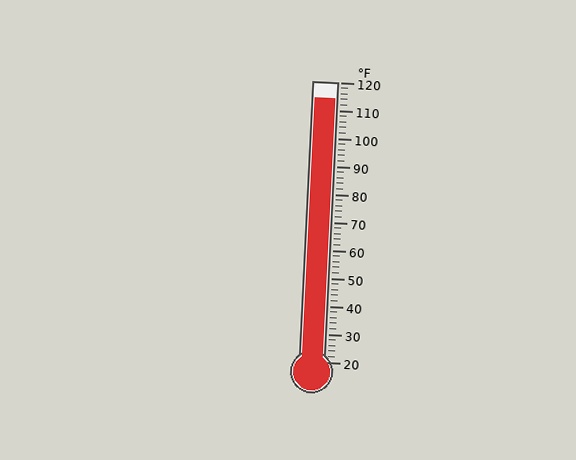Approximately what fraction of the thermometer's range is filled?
The thermometer is filled to approximately 95% of its range.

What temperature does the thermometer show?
The thermometer shows approximately 114°F.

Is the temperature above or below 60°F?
The temperature is above 60°F.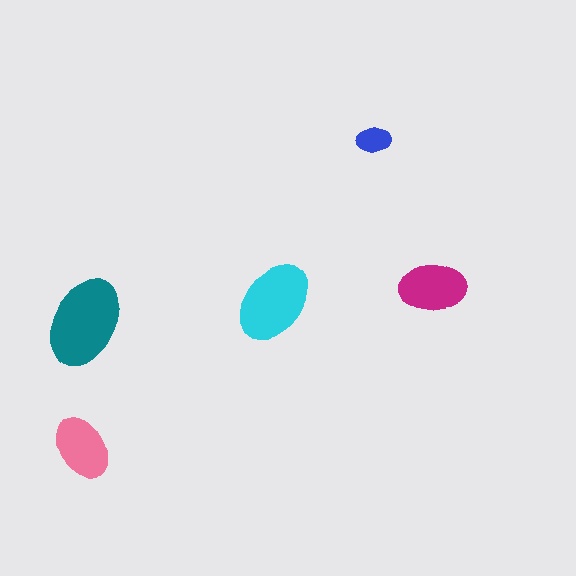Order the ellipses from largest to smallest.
the teal one, the cyan one, the magenta one, the pink one, the blue one.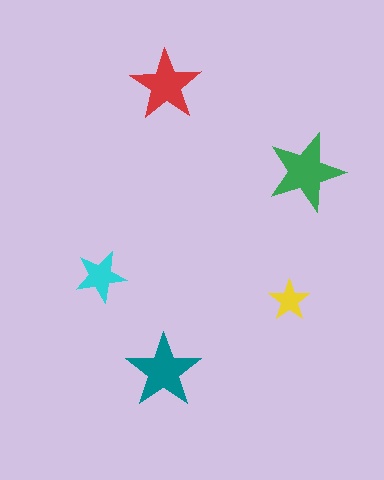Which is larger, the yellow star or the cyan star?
The cyan one.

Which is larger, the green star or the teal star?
The green one.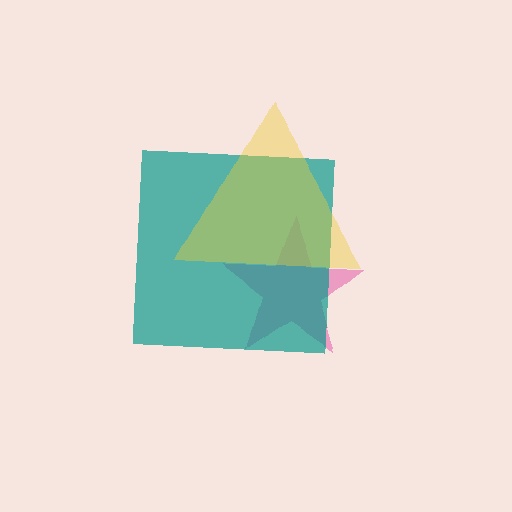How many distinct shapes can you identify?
There are 3 distinct shapes: a pink star, a teal square, a yellow triangle.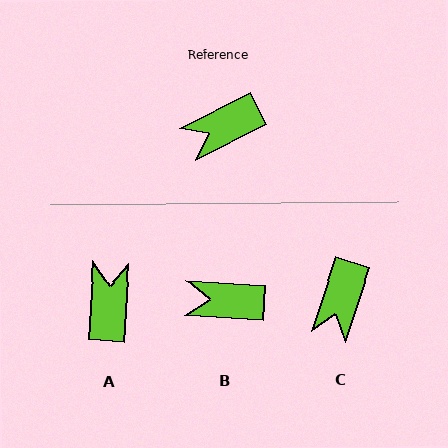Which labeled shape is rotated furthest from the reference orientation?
A, about 121 degrees away.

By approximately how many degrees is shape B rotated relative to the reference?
Approximately 31 degrees clockwise.